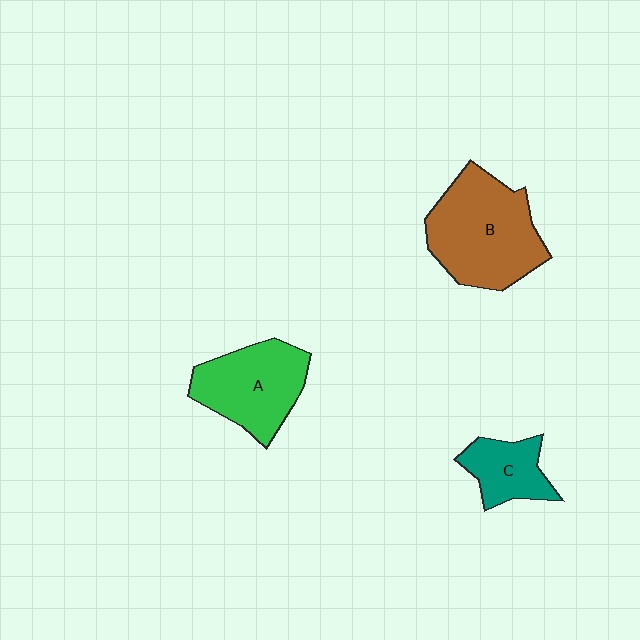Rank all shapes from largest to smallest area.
From largest to smallest: B (brown), A (green), C (teal).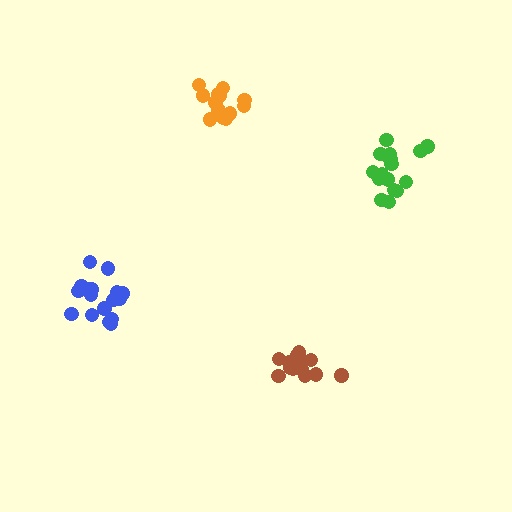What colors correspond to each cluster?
The clusters are colored: brown, green, orange, blue.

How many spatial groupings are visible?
There are 4 spatial groupings.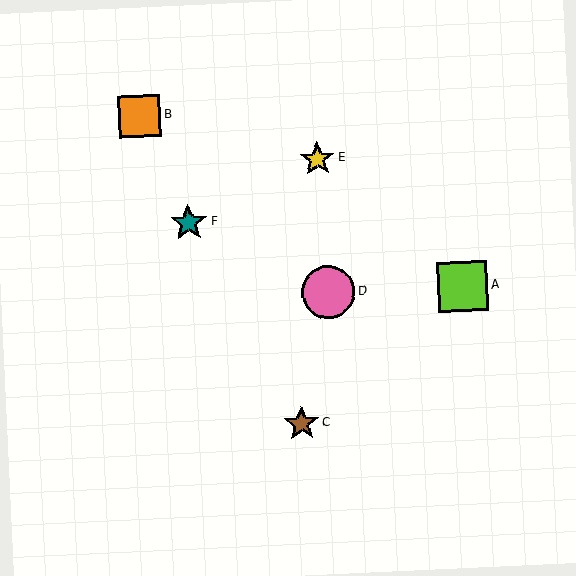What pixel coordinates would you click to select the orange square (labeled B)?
Click at (140, 116) to select the orange square B.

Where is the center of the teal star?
The center of the teal star is at (189, 223).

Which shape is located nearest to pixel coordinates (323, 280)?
The pink circle (labeled D) at (329, 292) is nearest to that location.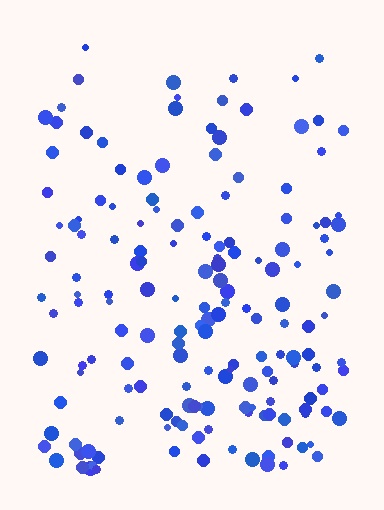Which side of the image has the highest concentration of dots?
The bottom.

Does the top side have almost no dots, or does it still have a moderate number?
Still a moderate number, just noticeably fewer than the bottom.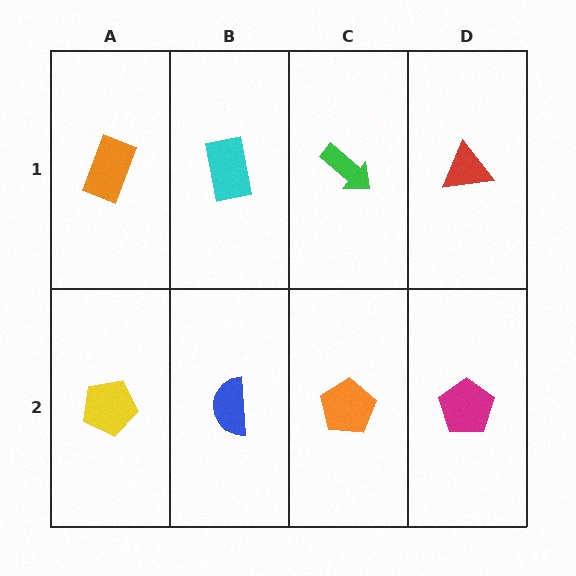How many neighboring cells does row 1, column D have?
2.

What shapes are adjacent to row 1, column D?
A magenta pentagon (row 2, column D), a green arrow (row 1, column C).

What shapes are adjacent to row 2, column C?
A green arrow (row 1, column C), a blue semicircle (row 2, column B), a magenta pentagon (row 2, column D).